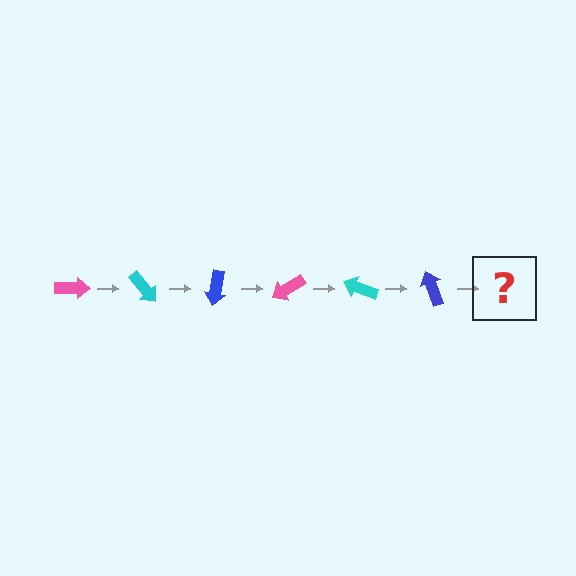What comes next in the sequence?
The next element should be a pink arrow, rotated 300 degrees from the start.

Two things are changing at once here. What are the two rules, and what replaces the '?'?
The two rules are that it rotates 50 degrees each step and the color cycles through pink, cyan, and blue. The '?' should be a pink arrow, rotated 300 degrees from the start.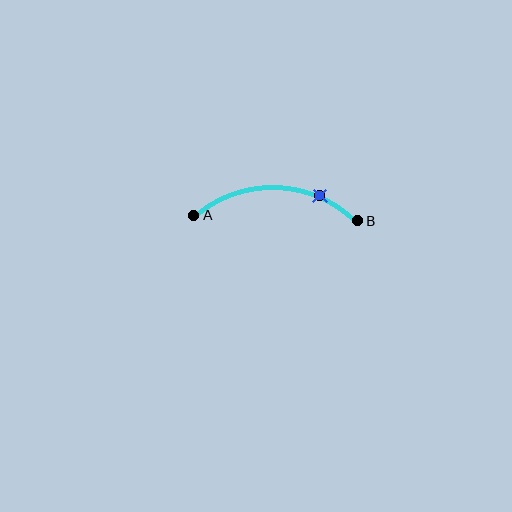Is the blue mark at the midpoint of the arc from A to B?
No. The blue mark lies on the arc but is closer to endpoint B. The arc midpoint would be at the point on the curve equidistant along the arc from both A and B.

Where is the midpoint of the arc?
The arc midpoint is the point on the curve farthest from the straight line joining A and B. It sits above that line.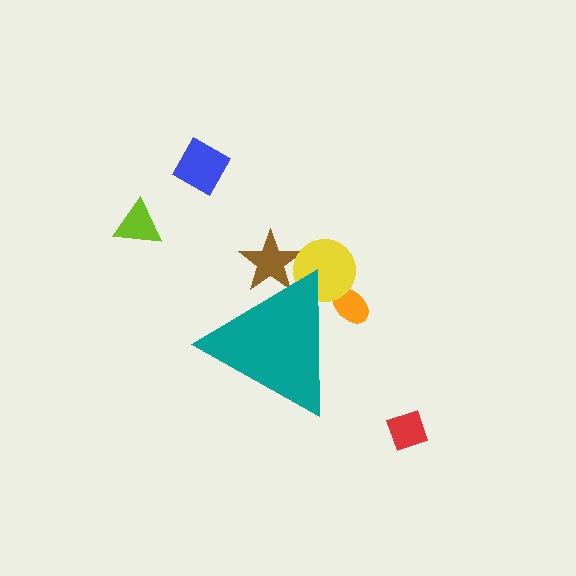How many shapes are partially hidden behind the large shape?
3 shapes are partially hidden.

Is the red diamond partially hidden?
No, the red diamond is fully visible.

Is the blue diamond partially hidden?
No, the blue diamond is fully visible.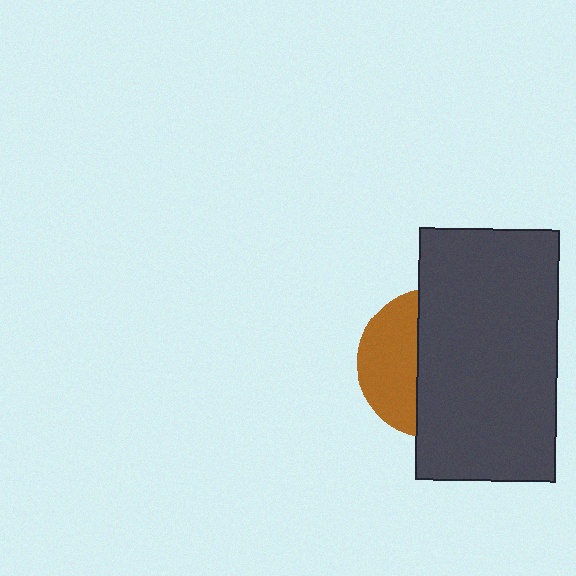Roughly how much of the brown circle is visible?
A small part of it is visible (roughly 37%).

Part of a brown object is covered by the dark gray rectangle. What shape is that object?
It is a circle.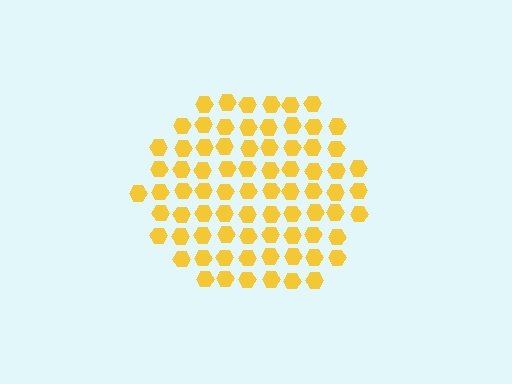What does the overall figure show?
The overall figure shows a hexagon.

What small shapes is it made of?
It is made of small hexagons.